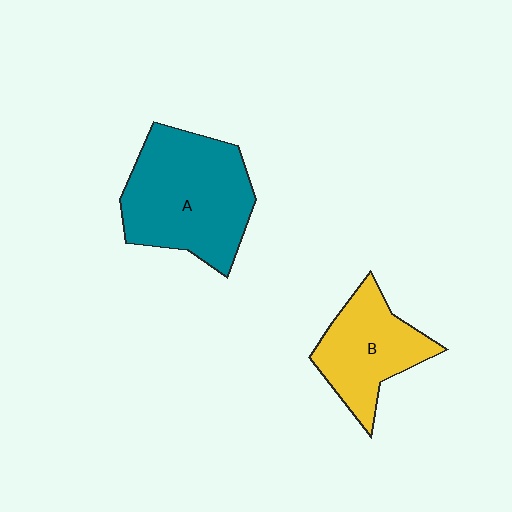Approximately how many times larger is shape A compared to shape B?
Approximately 1.5 times.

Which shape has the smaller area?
Shape B (yellow).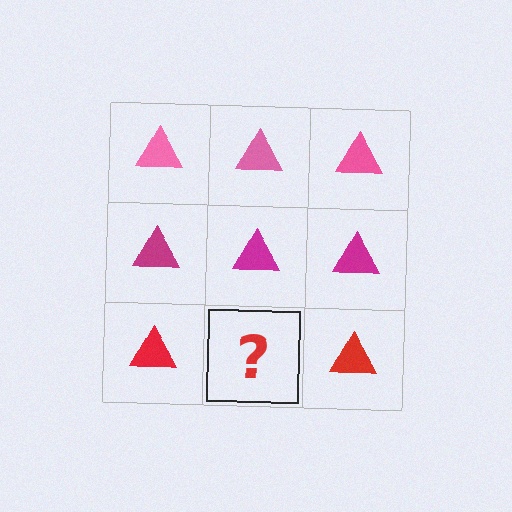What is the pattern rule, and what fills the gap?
The rule is that each row has a consistent color. The gap should be filled with a red triangle.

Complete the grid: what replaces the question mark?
The question mark should be replaced with a red triangle.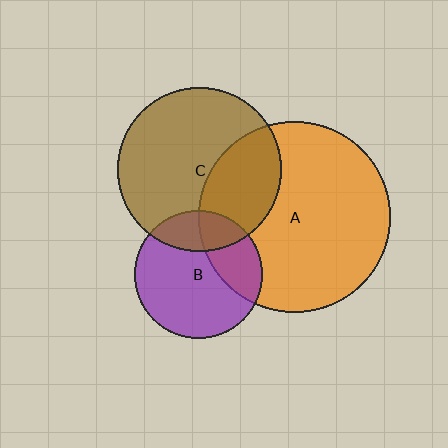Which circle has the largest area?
Circle A (orange).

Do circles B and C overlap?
Yes.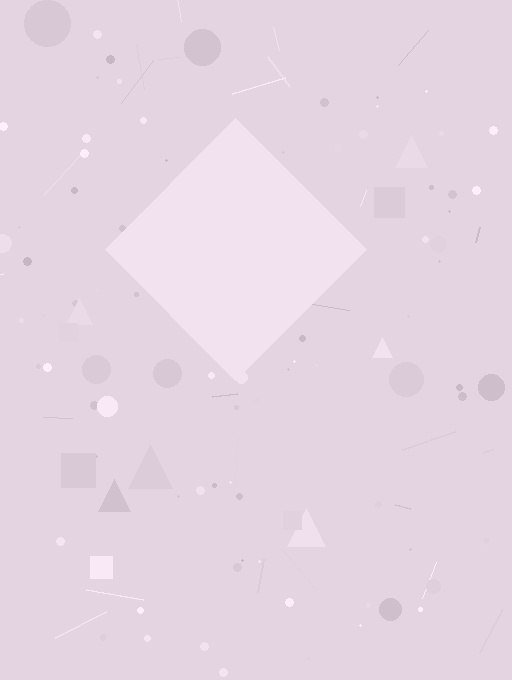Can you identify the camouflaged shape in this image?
The camouflaged shape is a diamond.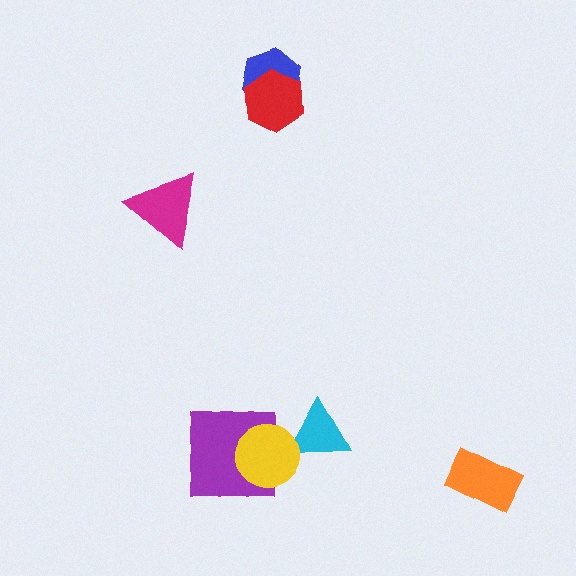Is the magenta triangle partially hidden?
No, no other shape covers it.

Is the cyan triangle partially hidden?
Yes, it is partially covered by another shape.